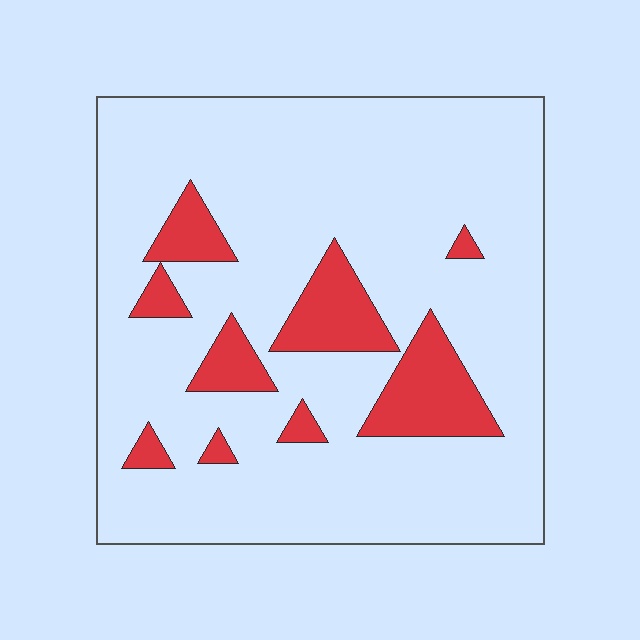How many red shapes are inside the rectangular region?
9.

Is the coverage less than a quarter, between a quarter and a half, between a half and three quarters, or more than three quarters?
Less than a quarter.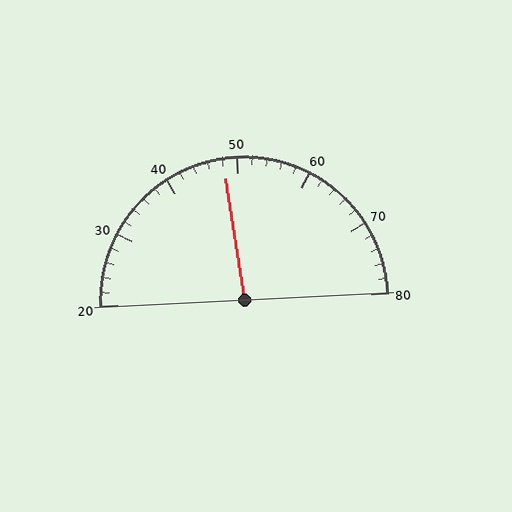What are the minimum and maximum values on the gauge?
The gauge ranges from 20 to 80.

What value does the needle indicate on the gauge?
The needle indicates approximately 48.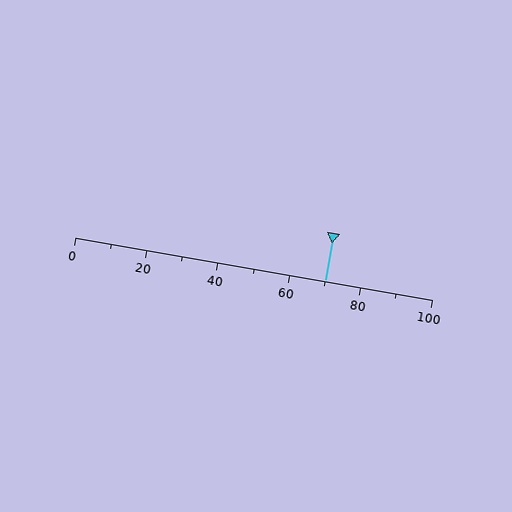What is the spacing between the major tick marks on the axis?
The major ticks are spaced 20 apart.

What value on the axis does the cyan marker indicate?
The marker indicates approximately 70.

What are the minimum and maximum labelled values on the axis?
The axis runs from 0 to 100.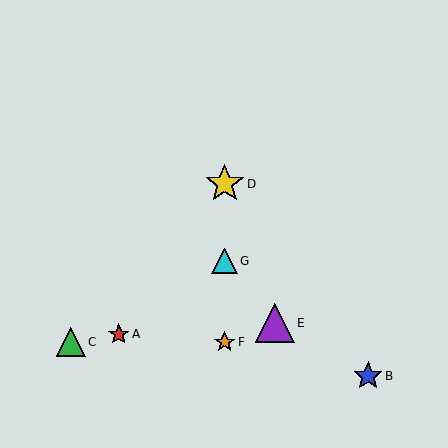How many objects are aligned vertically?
3 objects (D, F, G) are aligned vertically.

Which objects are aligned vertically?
Objects D, F, G are aligned vertically.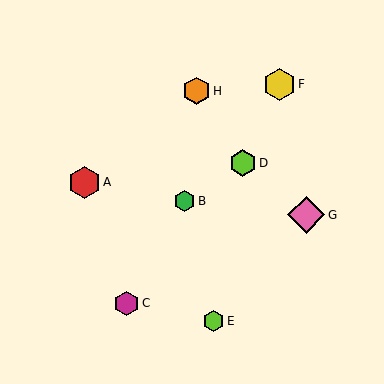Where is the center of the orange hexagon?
The center of the orange hexagon is at (196, 91).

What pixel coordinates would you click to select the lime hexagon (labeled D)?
Click at (243, 163) to select the lime hexagon D.